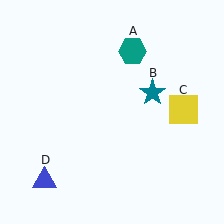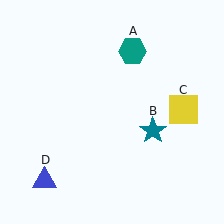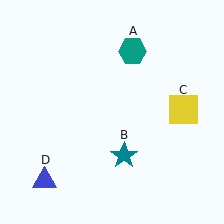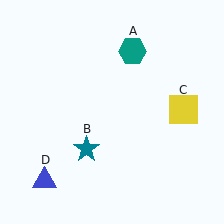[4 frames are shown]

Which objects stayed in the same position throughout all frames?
Teal hexagon (object A) and yellow square (object C) and blue triangle (object D) remained stationary.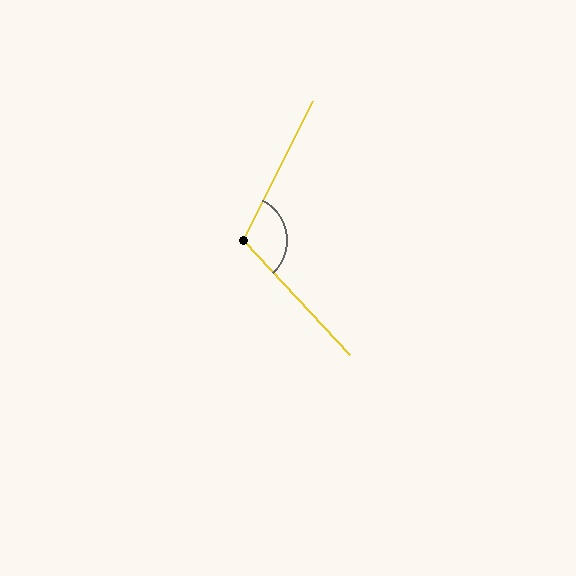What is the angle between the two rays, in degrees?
Approximately 110 degrees.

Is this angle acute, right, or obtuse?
It is obtuse.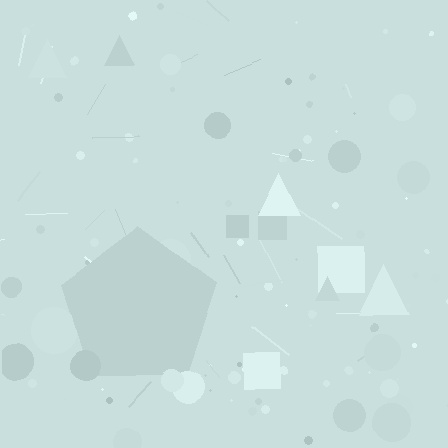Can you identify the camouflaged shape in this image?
The camouflaged shape is a pentagon.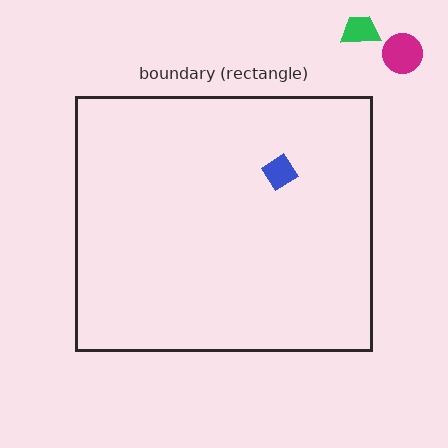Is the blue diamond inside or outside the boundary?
Inside.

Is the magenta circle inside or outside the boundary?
Outside.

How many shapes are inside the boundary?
1 inside, 2 outside.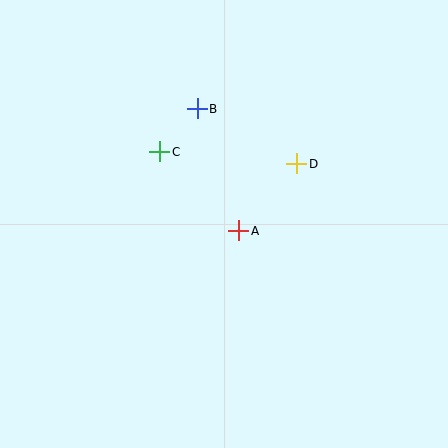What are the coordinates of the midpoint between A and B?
The midpoint between A and B is at (218, 170).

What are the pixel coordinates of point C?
Point C is at (160, 152).